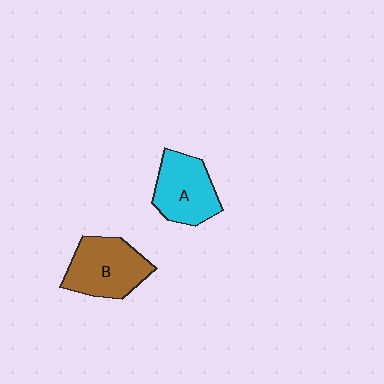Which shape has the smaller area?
Shape A (cyan).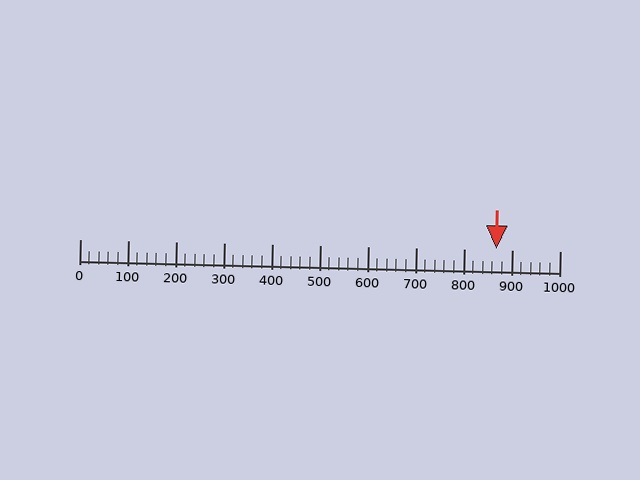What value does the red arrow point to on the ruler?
The red arrow points to approximately 867.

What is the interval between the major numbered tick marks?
The major tick marks are spaced 100 units apart.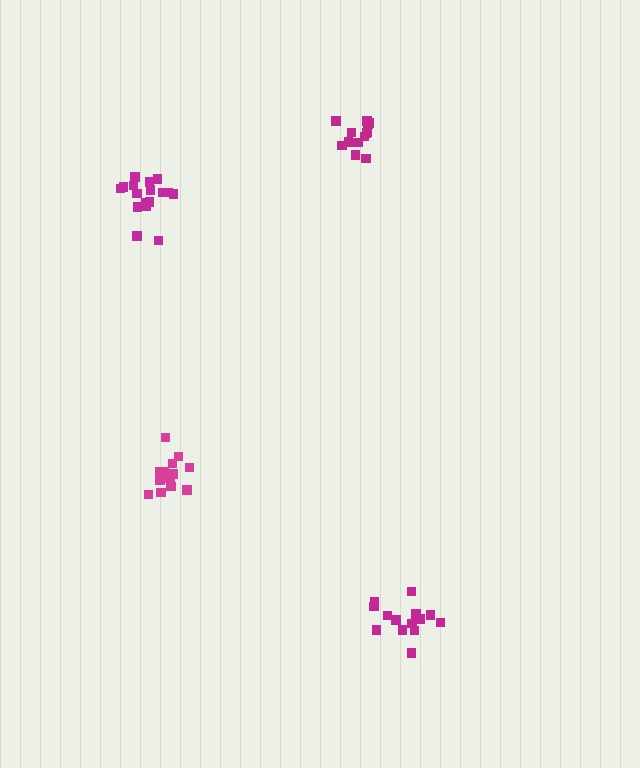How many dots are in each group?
Group 1: 15 dots, Group 2: 13 dots, Group 3: 14 dots, Group 4: 17 dots (59 total).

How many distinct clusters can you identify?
There are 4 distinct clusters.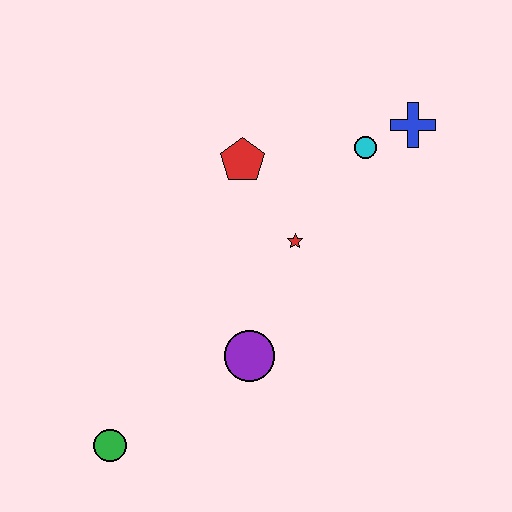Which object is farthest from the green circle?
The blue cross is farthest from the green circle.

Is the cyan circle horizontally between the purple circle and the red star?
No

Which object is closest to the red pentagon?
The red star is closest to the red pentagon.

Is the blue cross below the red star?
No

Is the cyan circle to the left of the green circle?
No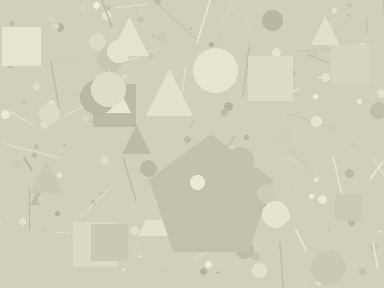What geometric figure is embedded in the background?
A pentagon is embedded in the background.